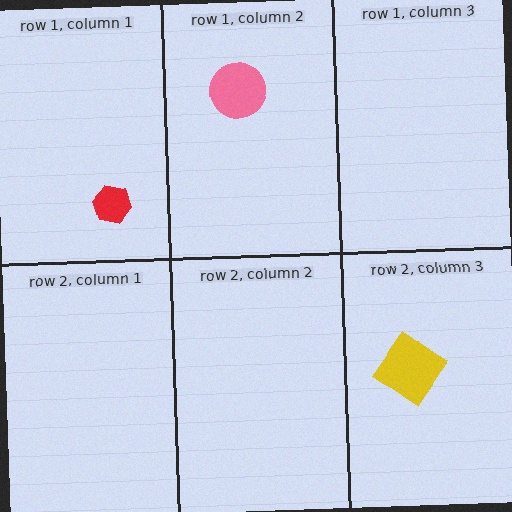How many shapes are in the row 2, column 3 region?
1.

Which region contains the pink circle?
The row 1, column 2 region.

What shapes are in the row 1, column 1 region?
The red hexagon.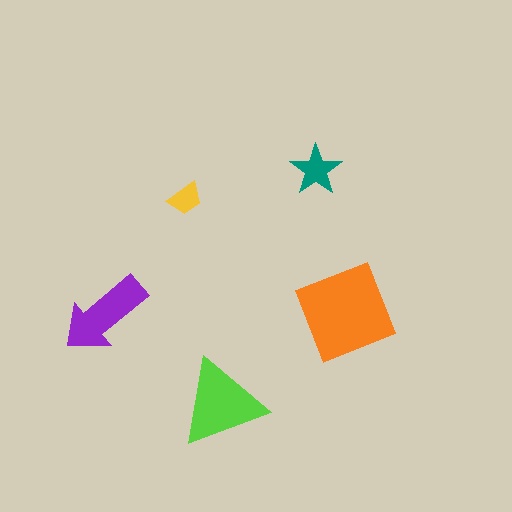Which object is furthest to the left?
The purple arrow is leftmost.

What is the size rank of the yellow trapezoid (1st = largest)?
5th.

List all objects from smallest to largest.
The yellow trapezoid, the teal star, the purple arrow, the lime triangle, the orange diamond.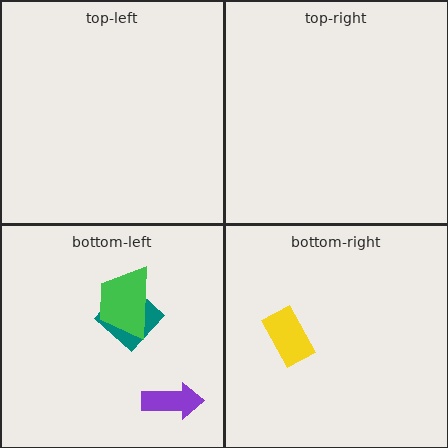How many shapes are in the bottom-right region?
1.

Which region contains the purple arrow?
The bottom-left region.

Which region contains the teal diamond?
The bottom-left region.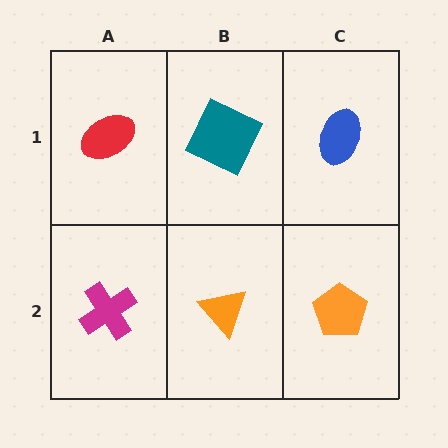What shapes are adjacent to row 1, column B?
An orange triangle (row 2, column B), a red ellipse (row 1, column A), a blue ellipse (row 1, column C).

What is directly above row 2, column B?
A teal square.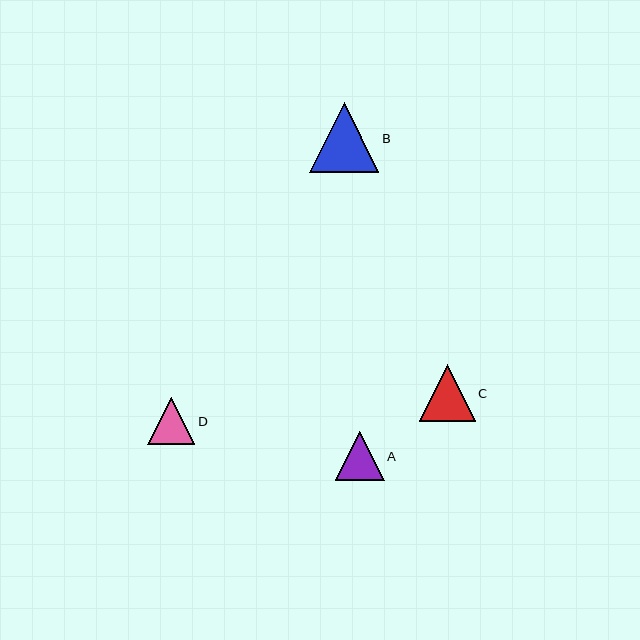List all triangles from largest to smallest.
From largest to smallest: B, C, A, D.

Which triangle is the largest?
Triangle B is the largest with a size of approximately 69 pixels.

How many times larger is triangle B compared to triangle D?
Triangle B is approximately 1.5 times the size of triangle D.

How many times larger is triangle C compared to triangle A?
Triangle C is approximately 1.2 times the size of triangle A.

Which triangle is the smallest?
Triangle D is the smallest with a size of approximately 47 pixels.